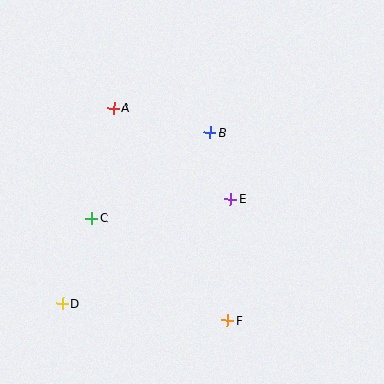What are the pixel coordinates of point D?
Point D is at (62, 304).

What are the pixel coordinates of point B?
Point B is at (210, 133).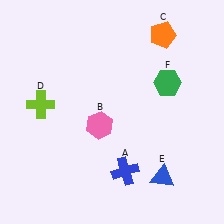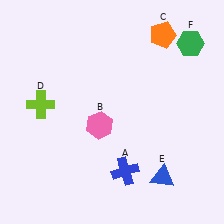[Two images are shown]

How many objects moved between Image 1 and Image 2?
1 object moved between the two images.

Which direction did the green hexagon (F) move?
The green hexagon (F) moved up.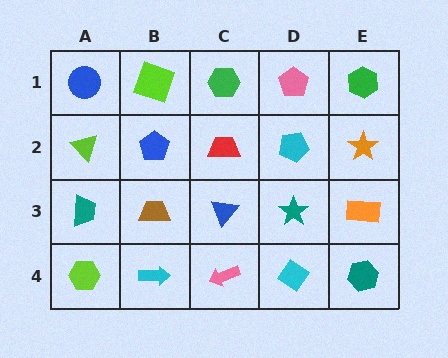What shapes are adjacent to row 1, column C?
A red trapezoid (row 2, column C), a lime square (row 1, column B), a pink pentagon (row 1, column D).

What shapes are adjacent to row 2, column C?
A green hexagon (row 1, column C), a blue triangle (row 3, column C), a blue pentagon (row 2, column B), a cyan pentagon (row 2, column D).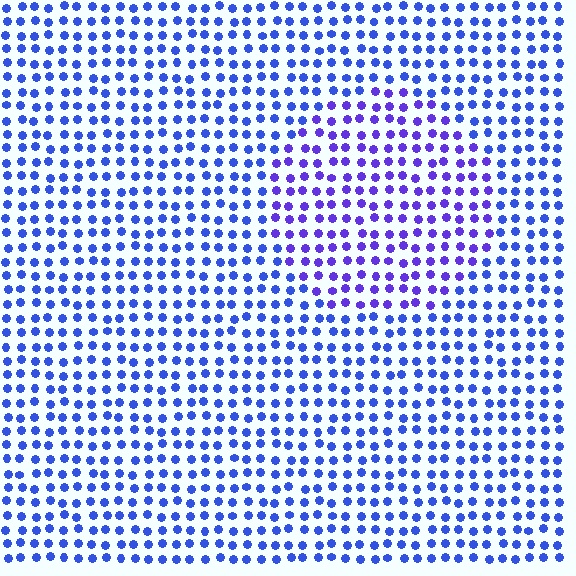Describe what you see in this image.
The image is filled with small blue elements in a uniform arrangement. A circle-shaped region is visible where the elements are tinted to a slightly different hue, forming a subtle color boundary.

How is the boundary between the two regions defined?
The boundary is defined purely by a slight shift in hue (about 28 degrees). Spacing, size, and orientation are identical on both sides.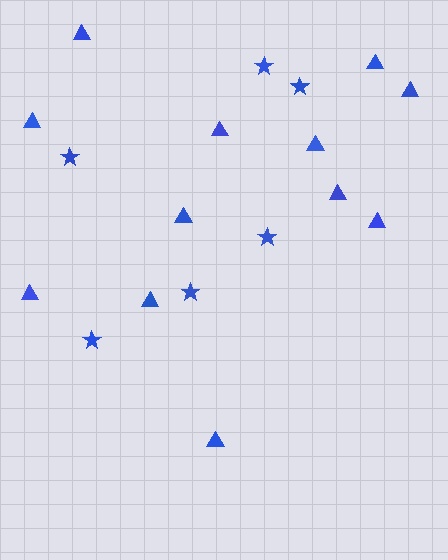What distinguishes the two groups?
There are 2 groups: one group of stars (6) and one group of triangles (12).